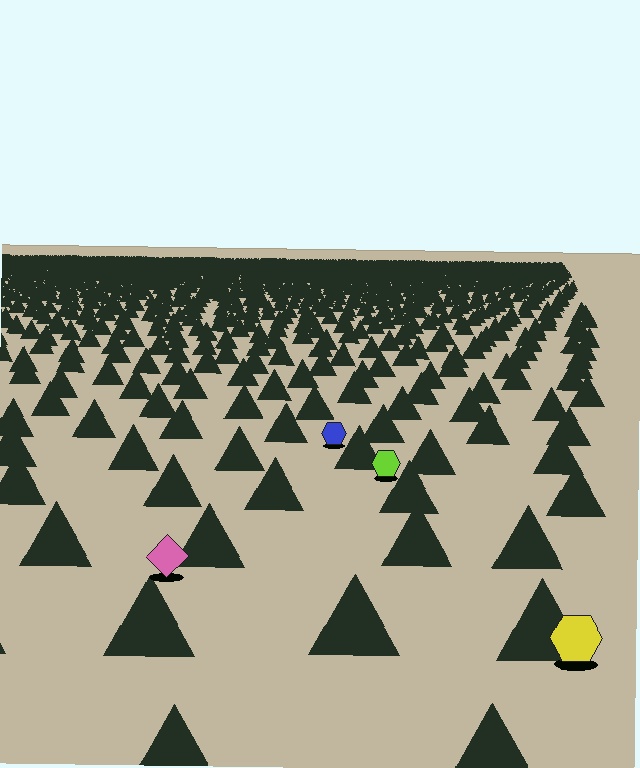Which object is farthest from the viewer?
The blue hexagon is farthest from the viewer. It appears smaller and the ground texture around it is denser.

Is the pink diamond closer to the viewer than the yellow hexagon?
No. The yellow hexagon is closer — you can tell from the texture gradient: the ground texture is coarser near it.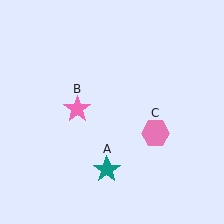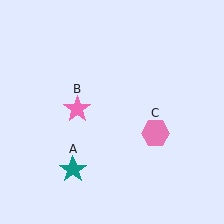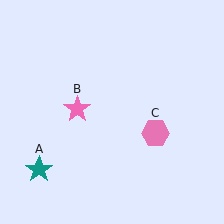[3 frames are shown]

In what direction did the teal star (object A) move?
The teal star (object A) moved left.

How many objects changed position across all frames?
1 object changed position: teal star (object A).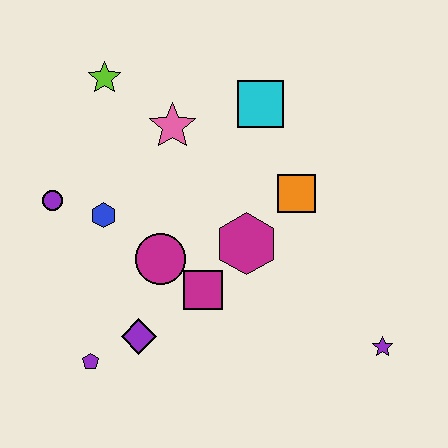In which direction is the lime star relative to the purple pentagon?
The lime star is above the purple pentagon.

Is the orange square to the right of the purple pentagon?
Yes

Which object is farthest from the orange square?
The purple pentagon is farthest from the orange square.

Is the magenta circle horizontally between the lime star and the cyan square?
Yes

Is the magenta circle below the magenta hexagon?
Yes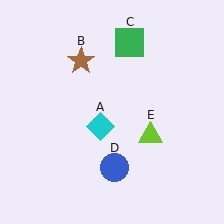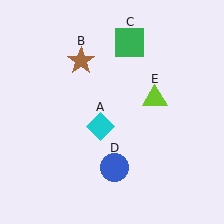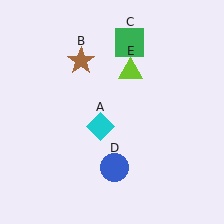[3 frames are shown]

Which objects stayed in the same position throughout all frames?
Cyan diamond (object A) and brown star (object B) and green square (object C) and blue circle (object D) remained stationary.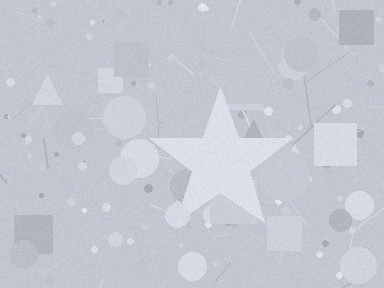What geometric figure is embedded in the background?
A star is embedded in the background.